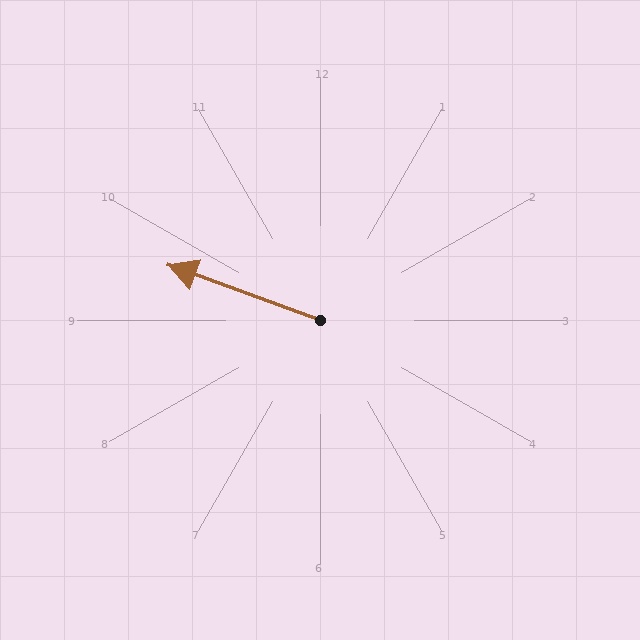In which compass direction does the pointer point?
West.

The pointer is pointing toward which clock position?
Roughly 10 o'clock.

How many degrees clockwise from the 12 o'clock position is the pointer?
Approximately 290 degrees.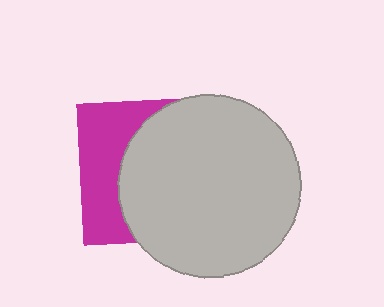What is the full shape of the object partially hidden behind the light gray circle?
The partially hidden object is a magenta square.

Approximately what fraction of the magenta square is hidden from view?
Roughly 65% of the magenta square is hidden behind the light gray circle.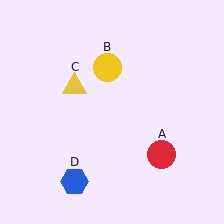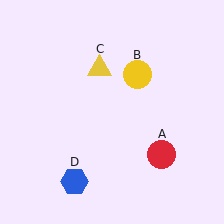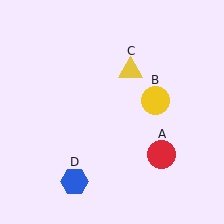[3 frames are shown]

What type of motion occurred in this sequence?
The yellow circle (object B), yellow triangle (object C) rotated clockwise around the center of the scene.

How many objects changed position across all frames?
2 objects changed position: yellow circle (object B), yellow triangle (object C).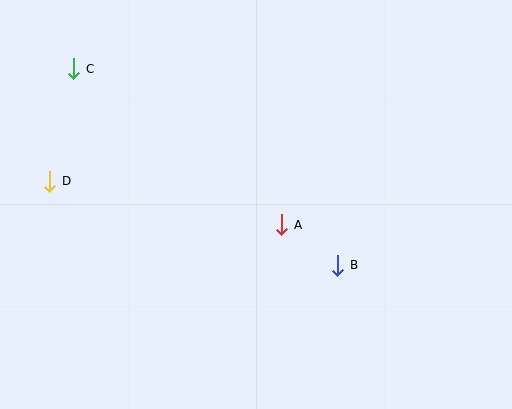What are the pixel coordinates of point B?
Point B is at (338, 265).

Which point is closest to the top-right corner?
Point B is closest to the top-right corner.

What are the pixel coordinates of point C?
Point C is at (74, 69).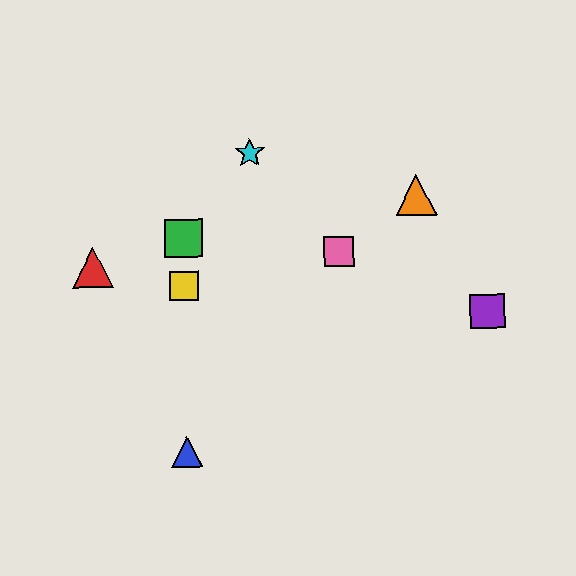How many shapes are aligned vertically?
3 shapes (the blue triangle, the green square, the yellow square) are aligned vertically.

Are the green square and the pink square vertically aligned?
No, the green square is at x≈183 and the pink square is at x≈339.